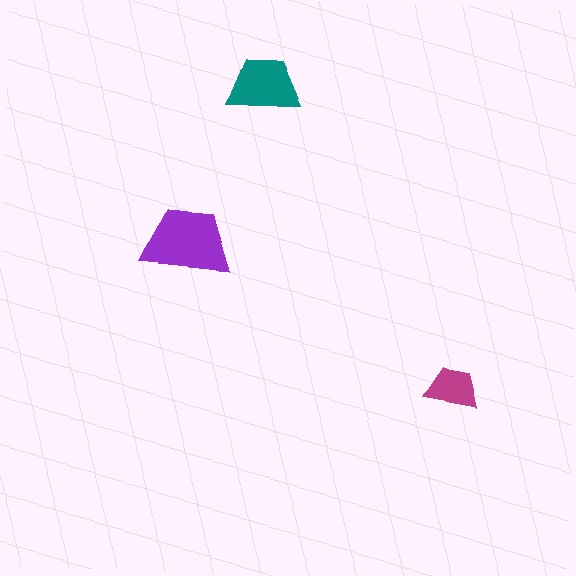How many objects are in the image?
There are 3 objects in the image.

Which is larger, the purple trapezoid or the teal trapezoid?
The purple one.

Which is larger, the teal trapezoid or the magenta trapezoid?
The teal one.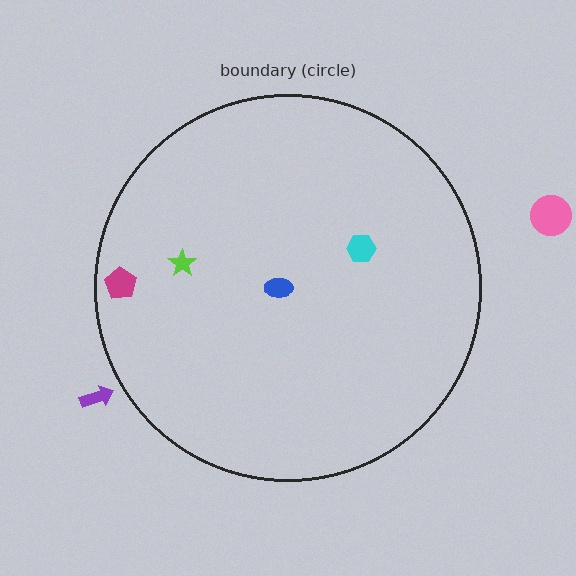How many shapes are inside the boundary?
4 inside, 2 outside.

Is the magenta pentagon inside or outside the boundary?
Inside.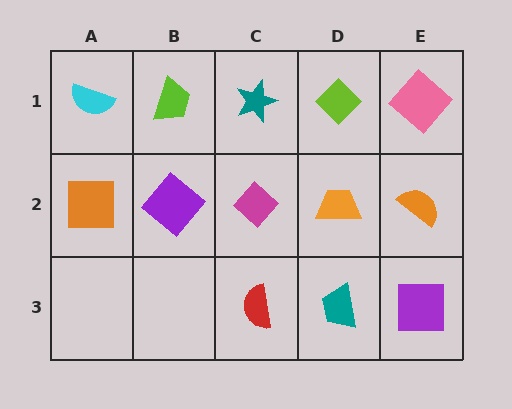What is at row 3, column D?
A teal trapezoid.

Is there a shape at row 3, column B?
No, that cell is empty.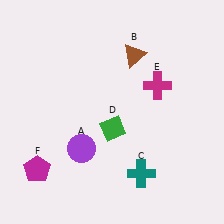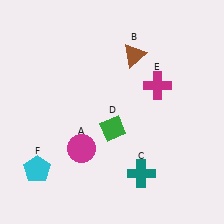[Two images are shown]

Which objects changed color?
A changed from purple to magenta. F changed from magenta to cyan.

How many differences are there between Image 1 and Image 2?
There are 2 differences between the two images.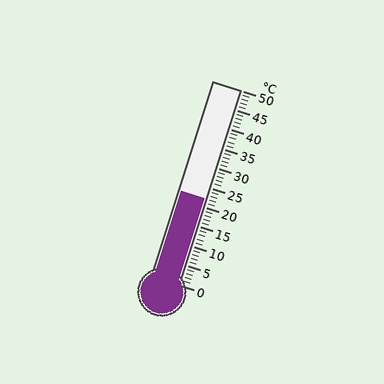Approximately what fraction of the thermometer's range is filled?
The thermometer is filled to approximately 45% of its range.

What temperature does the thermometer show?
The thermometer shows approximately 22°C.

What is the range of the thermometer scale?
The thermometer scale ranges from 0°C to 50°C.